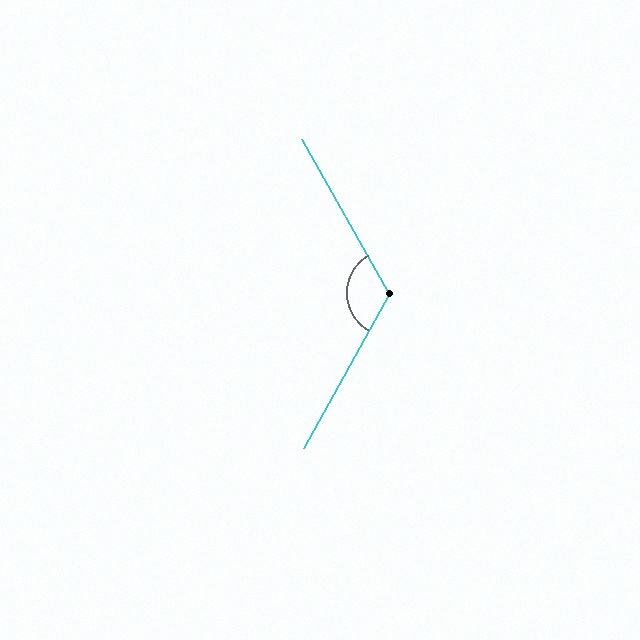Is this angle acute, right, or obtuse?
It is obtuse.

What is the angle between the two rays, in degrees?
Approximately 121 degrees.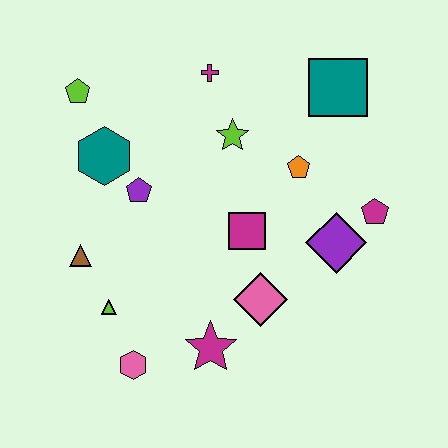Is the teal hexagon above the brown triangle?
Yes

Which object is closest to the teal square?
The orange pentagon is closest to the teal square.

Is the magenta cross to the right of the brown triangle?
Yes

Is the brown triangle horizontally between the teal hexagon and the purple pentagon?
No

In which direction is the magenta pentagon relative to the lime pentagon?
The magenta pentagon is to the right of the lime pentagon.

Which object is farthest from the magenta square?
The lime pentagon is farthest from the magenta square.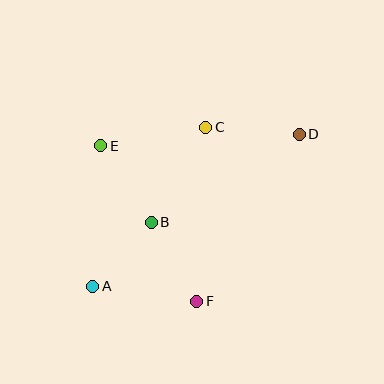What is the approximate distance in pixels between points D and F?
The distance between D and F is approximately 196 pixels.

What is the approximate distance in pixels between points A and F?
The distance between A and F is approximately 105 pixels.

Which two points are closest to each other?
Points A and B are closest to each other.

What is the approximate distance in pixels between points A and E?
The distance between A and E is approximately 141 pixels.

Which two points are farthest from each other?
Points A and D are farthest from each other.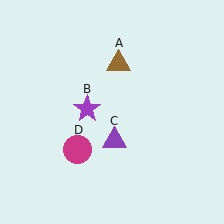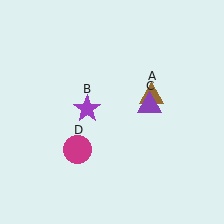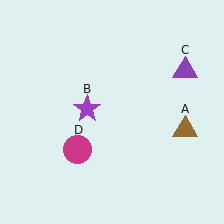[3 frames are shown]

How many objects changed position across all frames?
2 objects changed position: brown triangle (object A), purple triangle (object C).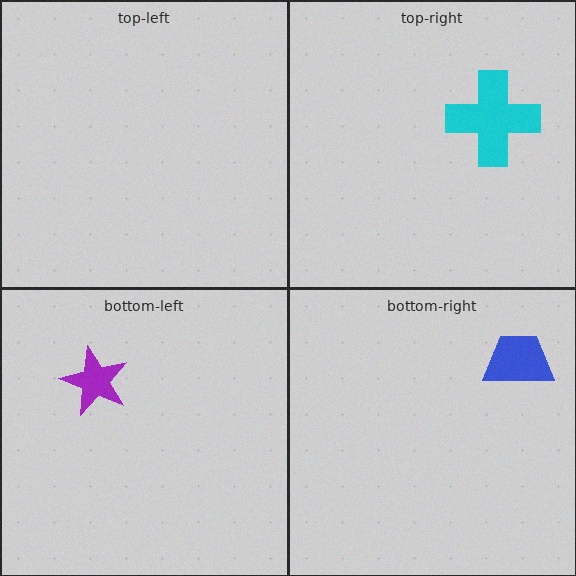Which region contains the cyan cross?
The top-right region.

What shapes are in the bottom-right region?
The blue trapezoid.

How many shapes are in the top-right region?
1.